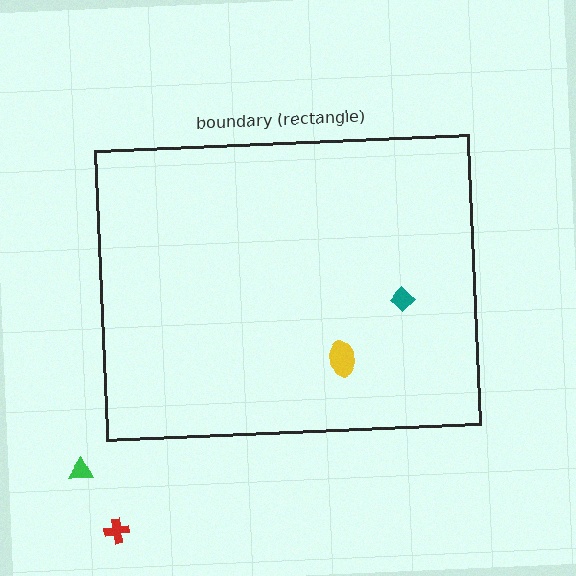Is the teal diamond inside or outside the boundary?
Inside.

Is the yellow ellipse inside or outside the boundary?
Inside.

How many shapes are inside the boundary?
2 inside, 2 outside.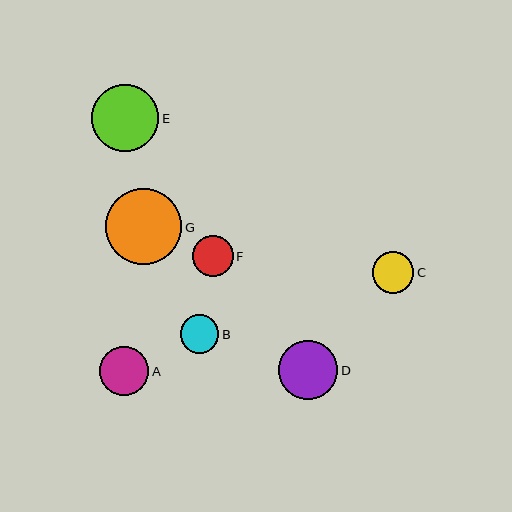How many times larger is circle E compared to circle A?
Circle E is approximately 1.4 times the size of circle A.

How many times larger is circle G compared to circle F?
Circle G is approximately 1.8 times the size of circle F.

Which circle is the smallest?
Circle B is the smallest with a size of approximately 39 pixels.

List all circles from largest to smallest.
From largest to smallest: G, E, D, A, C, F, B.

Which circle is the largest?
Circle G is the largest with a size of approximately 76 pixels.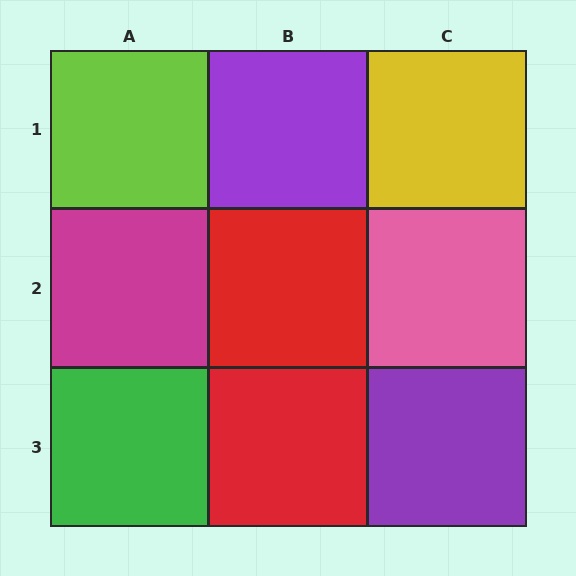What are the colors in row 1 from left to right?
Lime, purple, yellow.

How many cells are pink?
1 cell is pink.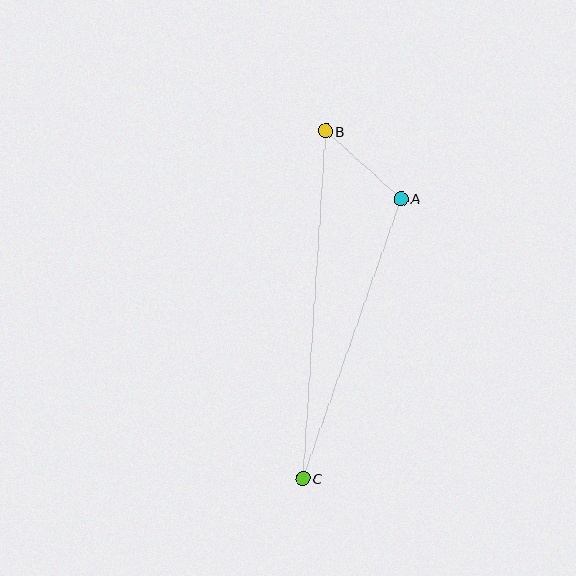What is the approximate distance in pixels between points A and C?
The distance between A and C is approximately 297 pixels.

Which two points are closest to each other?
Points A and B are closest to each other.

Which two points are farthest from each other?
Points B and C are farthest from each other.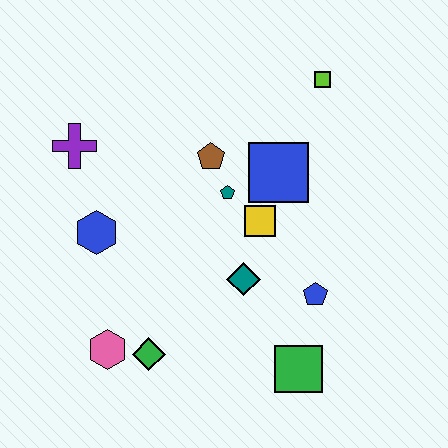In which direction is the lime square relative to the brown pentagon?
The lime square is to the right of the brown pentagon.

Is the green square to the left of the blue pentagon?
Yes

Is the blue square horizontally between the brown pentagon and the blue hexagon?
No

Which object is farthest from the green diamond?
The lime square is farthest from the green diamond.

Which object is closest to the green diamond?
The pink hexagon is closest to the green diamond.